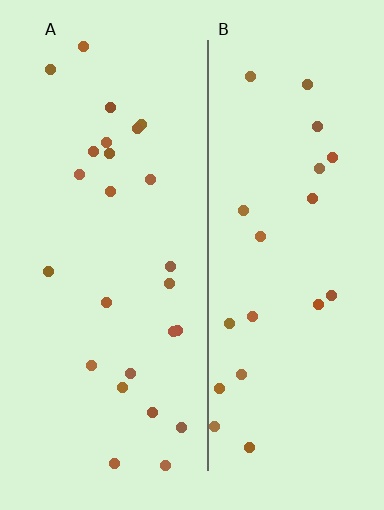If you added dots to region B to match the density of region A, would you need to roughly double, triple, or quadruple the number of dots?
Approximately double.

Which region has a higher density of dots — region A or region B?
A (the left).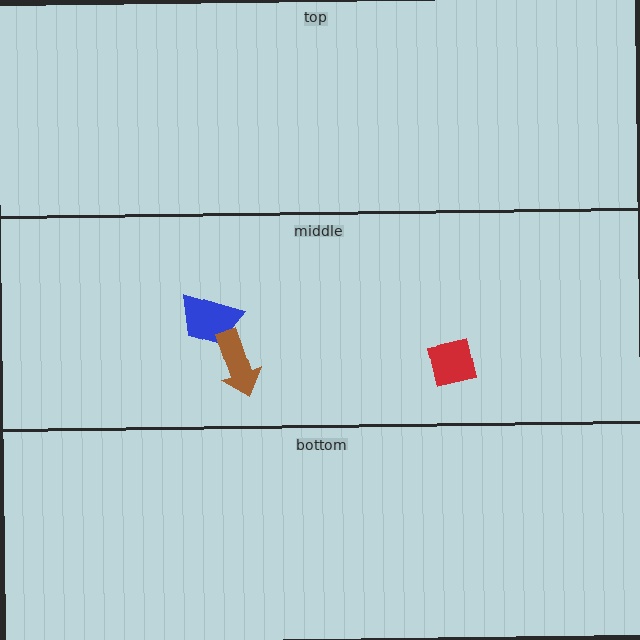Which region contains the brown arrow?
The middle region.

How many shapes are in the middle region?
3.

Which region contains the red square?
The middle region.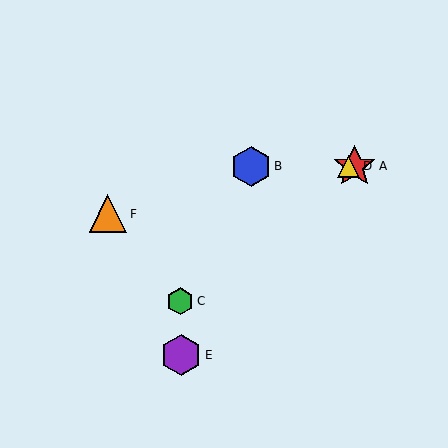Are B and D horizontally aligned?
Yes, both are at y≈166.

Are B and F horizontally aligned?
No, B is at y≈166 and F is at y≈214.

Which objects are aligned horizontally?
Objects A, B, D are aligned horizontally.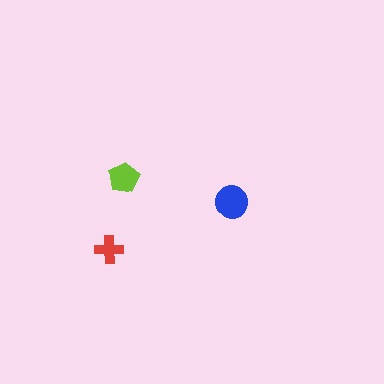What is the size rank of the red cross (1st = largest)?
3rd.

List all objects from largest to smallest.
The blue circle, the lime pentagon, the red cross.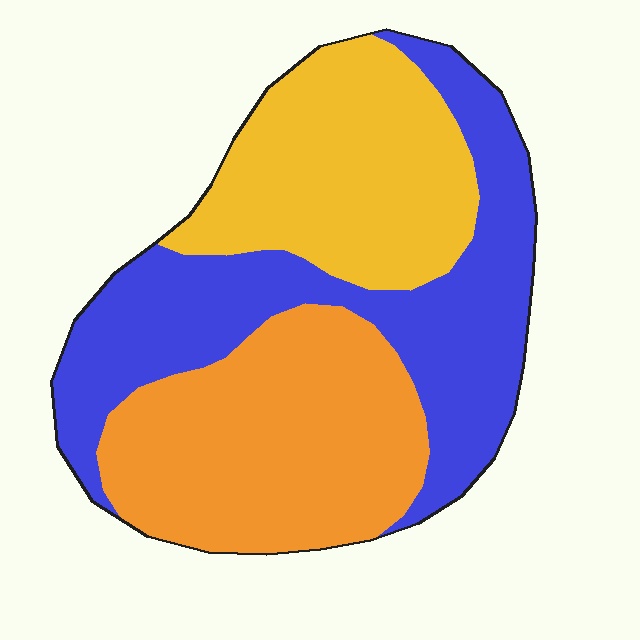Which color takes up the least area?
Yellow, at roughly 30%.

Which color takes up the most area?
Blue, at roughly 40%.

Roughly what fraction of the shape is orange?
Orange takes up between a third and a half of the shape.